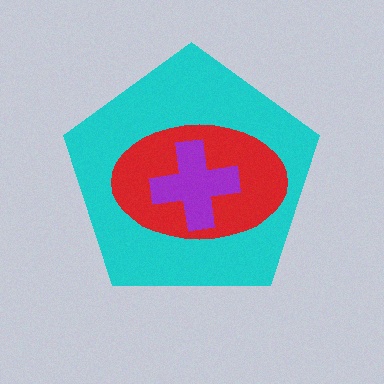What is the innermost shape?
The purple cross.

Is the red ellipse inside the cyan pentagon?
Yes.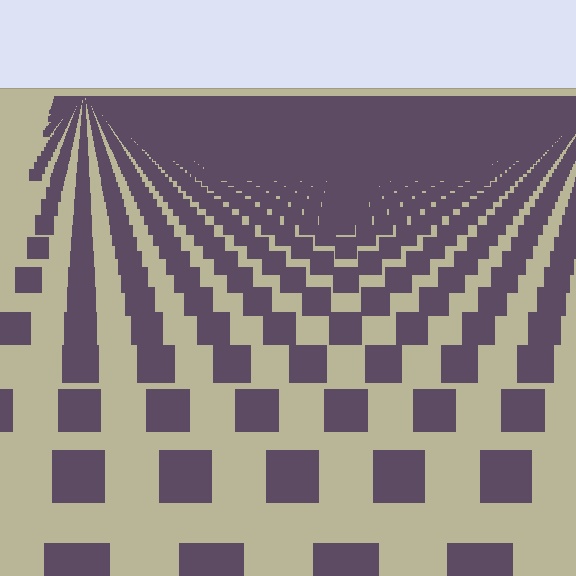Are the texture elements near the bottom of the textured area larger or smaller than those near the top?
Larger. Near the bottom, elements are closer to the viewer and appear at a bigger on-screen size.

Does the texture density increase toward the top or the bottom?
Density increases toward the top.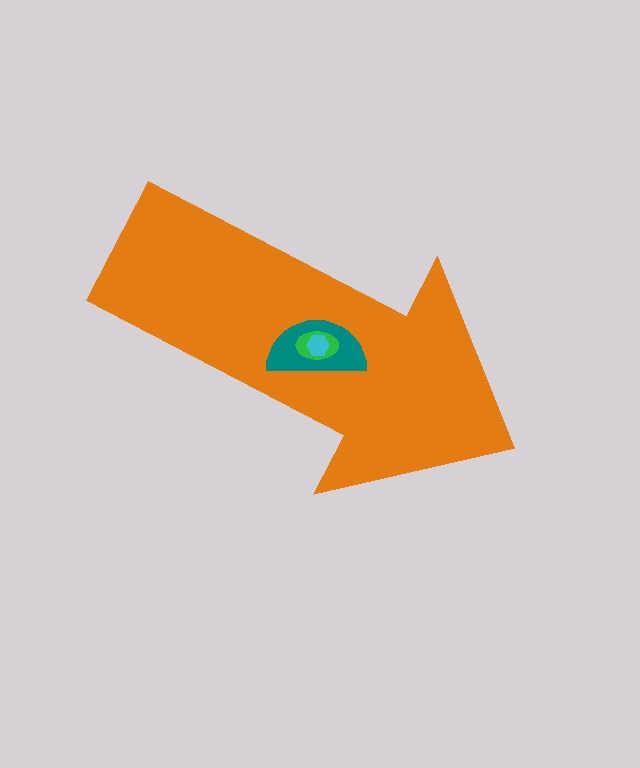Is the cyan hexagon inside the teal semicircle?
Yes.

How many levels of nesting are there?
4.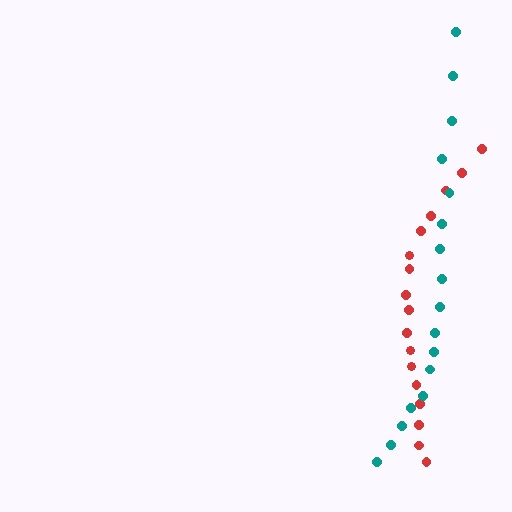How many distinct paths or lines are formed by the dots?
There are 2 distinct paths.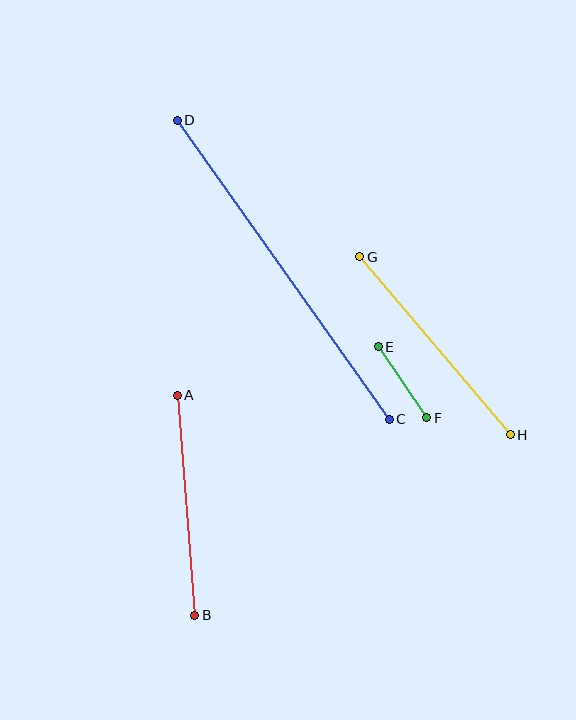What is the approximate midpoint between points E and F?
The midpoint is at approximately (403, 382) pixels.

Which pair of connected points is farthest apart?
Points C and D are farthest apart.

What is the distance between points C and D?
The distance is approximately 367 pixels.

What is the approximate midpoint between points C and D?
The midpoint is at approximately (283, 270) pixels.